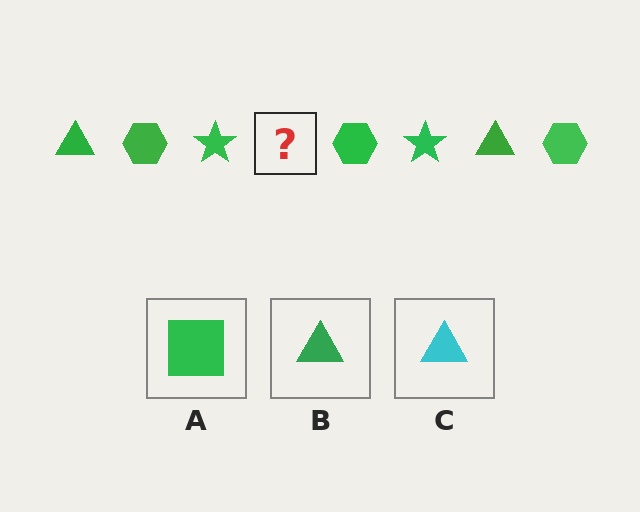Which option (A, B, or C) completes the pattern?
B.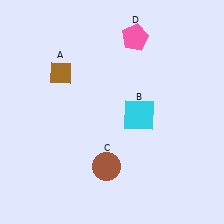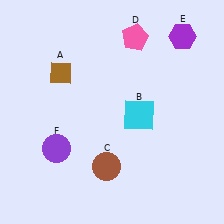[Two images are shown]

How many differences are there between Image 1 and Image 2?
There are 2 differences between the two images.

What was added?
A purple hexagon (E), a purple circle (F) were added in Image 2.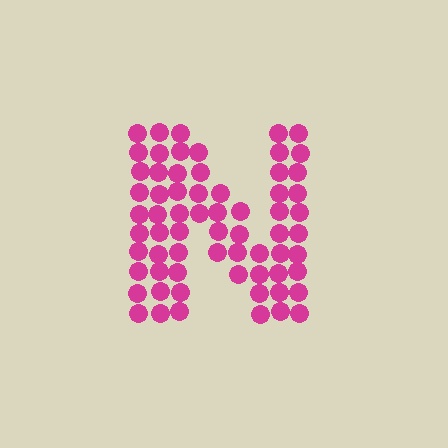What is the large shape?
The large shape is the letter N.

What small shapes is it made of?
It is made of small circles.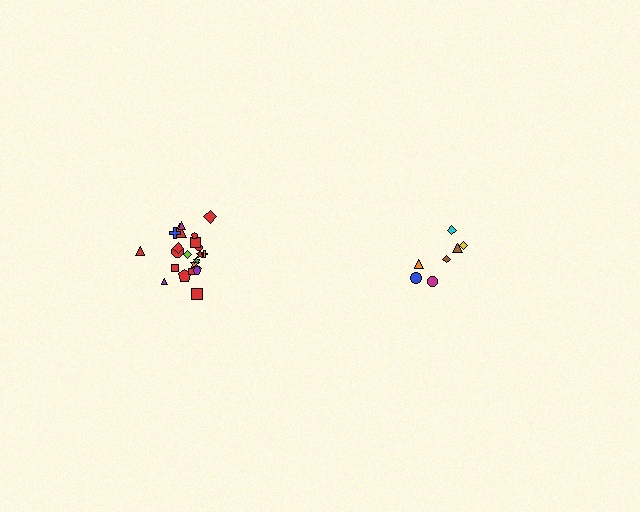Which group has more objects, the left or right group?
The left group.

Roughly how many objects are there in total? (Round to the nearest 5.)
Roughly 30 objects in total.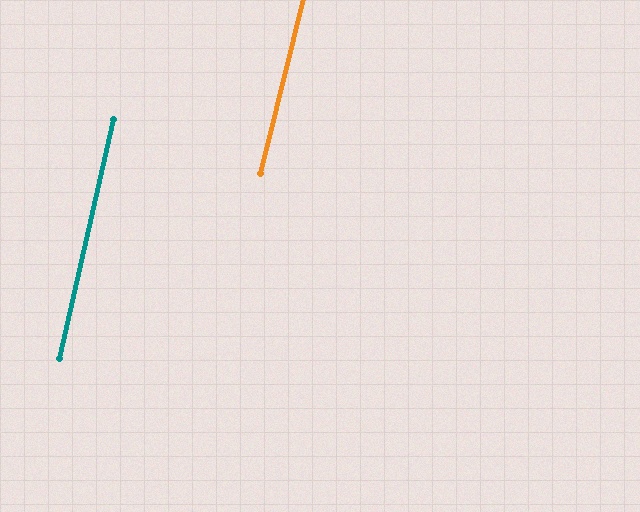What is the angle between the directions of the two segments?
Approximately 1 degree.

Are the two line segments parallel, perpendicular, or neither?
Parallel — their directions differ by only 1.2°.